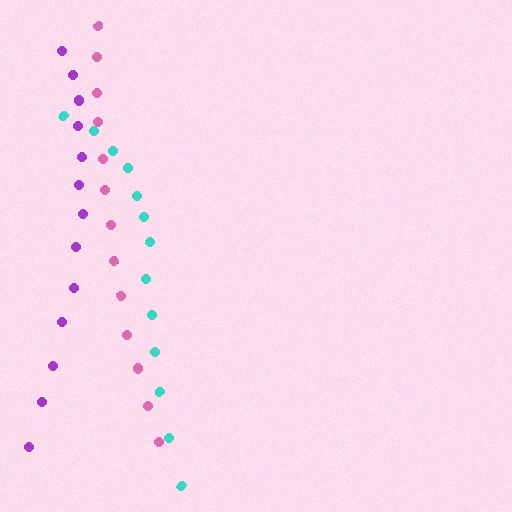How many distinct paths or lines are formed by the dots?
There are 3 distinct paths.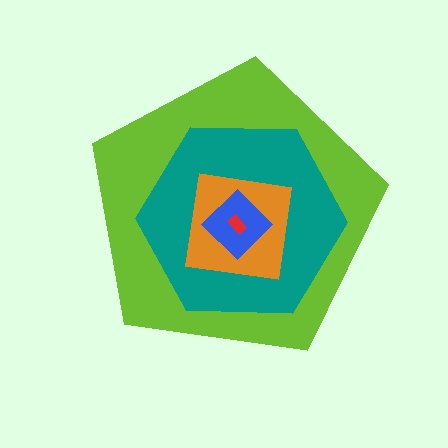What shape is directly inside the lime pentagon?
The teal hexagon.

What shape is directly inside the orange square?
The blue diamond.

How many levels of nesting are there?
5.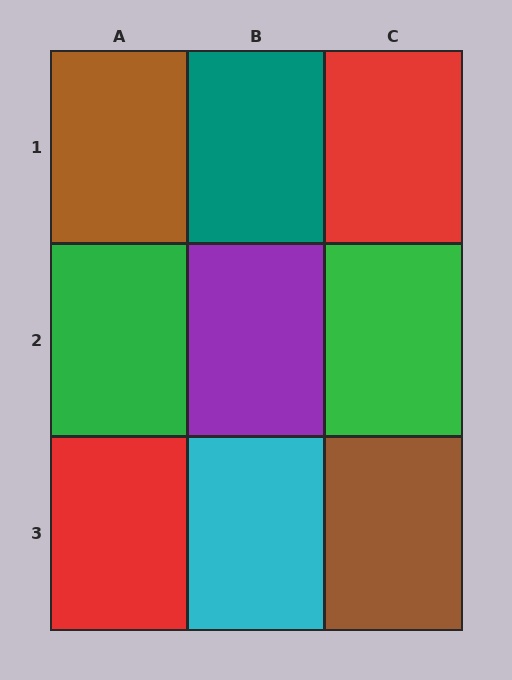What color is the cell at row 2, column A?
Green.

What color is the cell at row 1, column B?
Teal.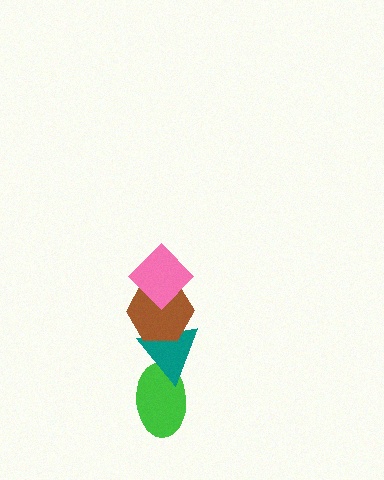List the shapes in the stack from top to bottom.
From top to bottom: the pink diamond, the brown hexagon, the teal triangle, the green ellipse.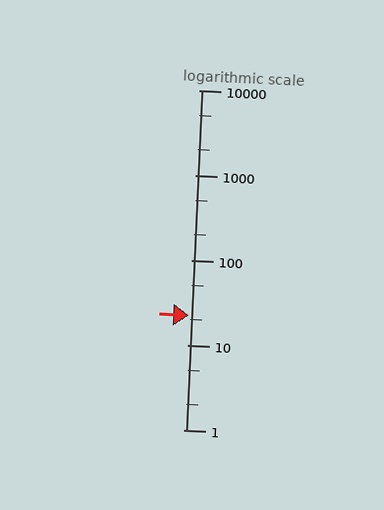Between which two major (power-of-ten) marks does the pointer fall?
The pointer is between 10 and 100.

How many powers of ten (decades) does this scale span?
The scale spans 4 decades, from 1 to 10000.